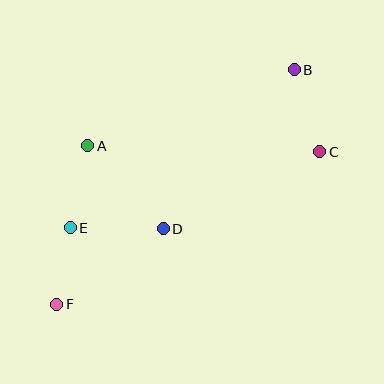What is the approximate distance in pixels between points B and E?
The distance between B and E is approximately 274 pixels.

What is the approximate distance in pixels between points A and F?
The distance between A and F is approximately 161 pixels.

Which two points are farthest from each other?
Points B and F are farthest from each other.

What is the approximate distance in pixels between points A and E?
The distance between A and E is approximately 84 pixels.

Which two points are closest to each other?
Points E and F are closest to each other.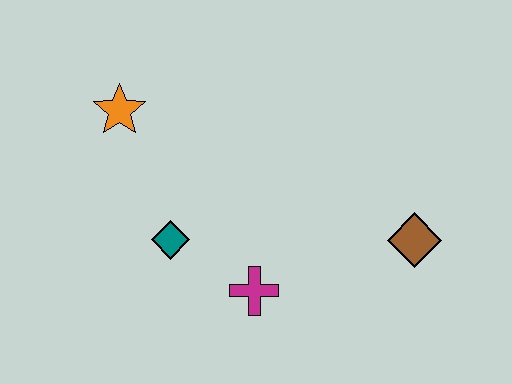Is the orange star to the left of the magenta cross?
Yes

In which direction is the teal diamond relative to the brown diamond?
The teal diamond is to the left of the brown diamond.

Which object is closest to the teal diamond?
The magenta cross is closest to the teal diamond.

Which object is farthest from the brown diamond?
The orange star is farthest from the brown diamond.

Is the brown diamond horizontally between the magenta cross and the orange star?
No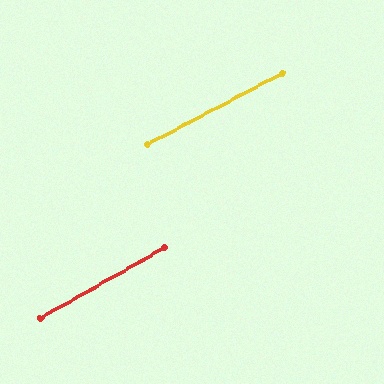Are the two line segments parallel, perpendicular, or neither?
Parallel — their directions differ by only 2.0°.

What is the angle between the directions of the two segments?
Approximately 2 degrees.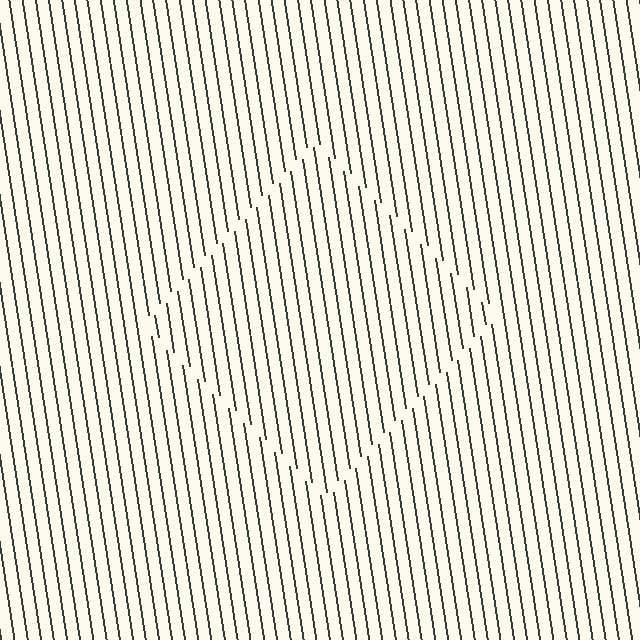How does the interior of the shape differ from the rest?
The interior of the shape contains the same grating, shifted by half a period — the contour is defined by the phase discontinuity where line-ends from the inner and outer gratings abut.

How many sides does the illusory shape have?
4 sides — the line-ends trace a square.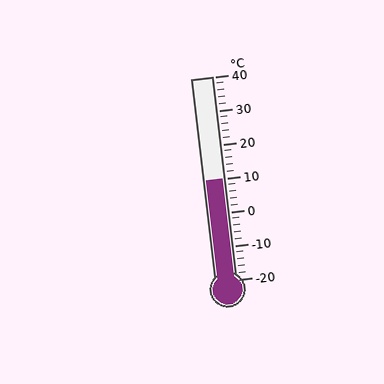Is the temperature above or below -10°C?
The temperature is above -10°C.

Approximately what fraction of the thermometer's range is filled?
The thermometer is filled to approximately 50% of its range.